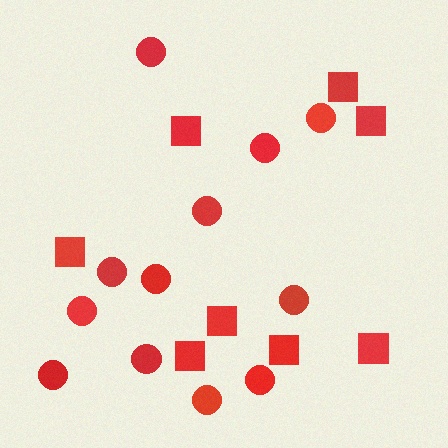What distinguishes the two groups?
There are 2 groups: one group of circles (12) and one group of squares (8).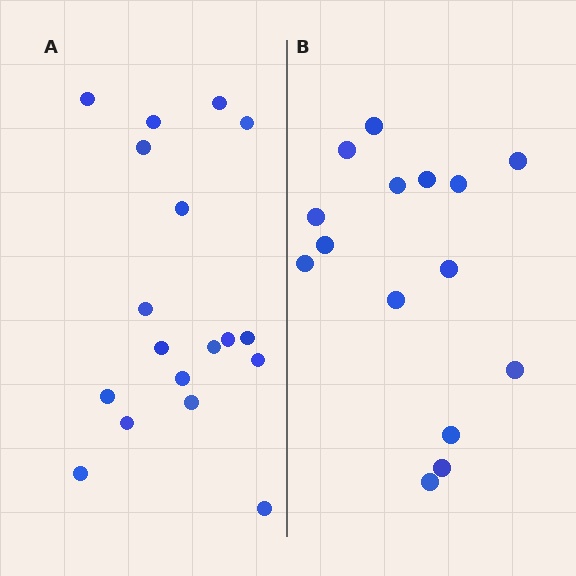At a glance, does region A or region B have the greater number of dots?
Region A (the left region) has more dots.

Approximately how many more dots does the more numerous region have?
Region A has just a few more — roughly 2 or 3 more dots than region B.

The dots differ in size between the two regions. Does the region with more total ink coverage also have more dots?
No. Region B has more total ink coverage because its dots are larger, but region A actually contains more individual dots. Total area can be misleading — the number of items is what matters here.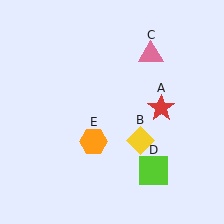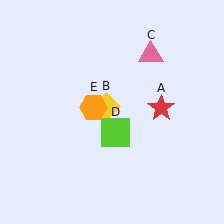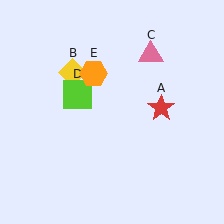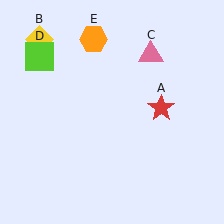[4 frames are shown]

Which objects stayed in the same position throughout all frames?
Red star (object A) and pink triangle (object C) remained stationary.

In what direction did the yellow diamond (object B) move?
The yellow diamond (object B) moved up and to the left.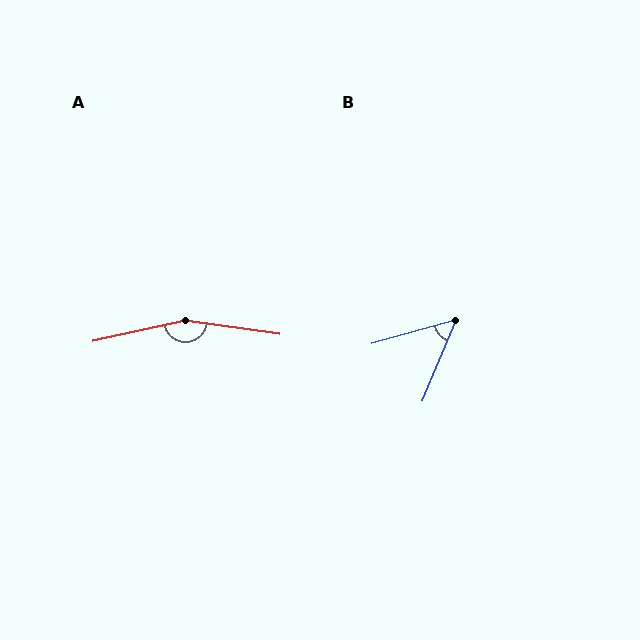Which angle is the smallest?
B, at approximately 51 degrees.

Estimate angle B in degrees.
Approximately 51 degrees.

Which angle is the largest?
A, at approximately 159 degrees.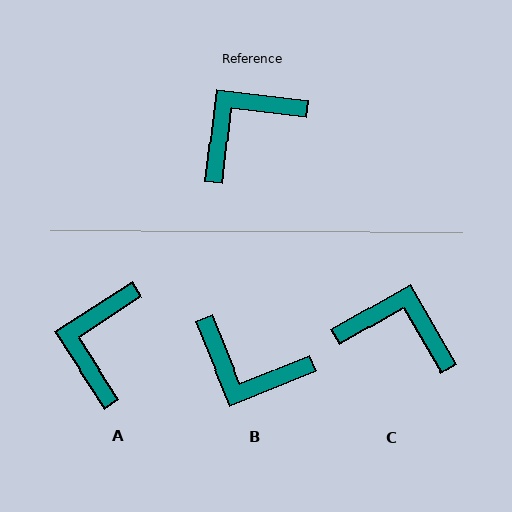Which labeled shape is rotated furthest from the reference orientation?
B, about 119 degrees away.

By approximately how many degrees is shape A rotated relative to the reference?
Approximately 40 degrees counter-clockwise.